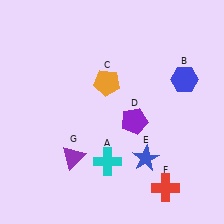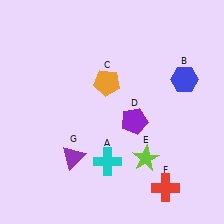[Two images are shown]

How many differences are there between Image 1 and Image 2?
There is 1 difference between the two images.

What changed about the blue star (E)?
In Image 1, E is blue. In Image 2, it changed to lime.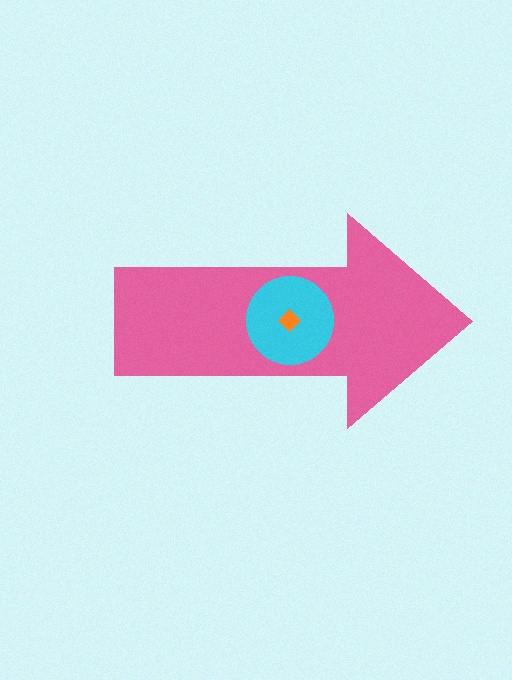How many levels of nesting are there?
3.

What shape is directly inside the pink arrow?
The cyan circle.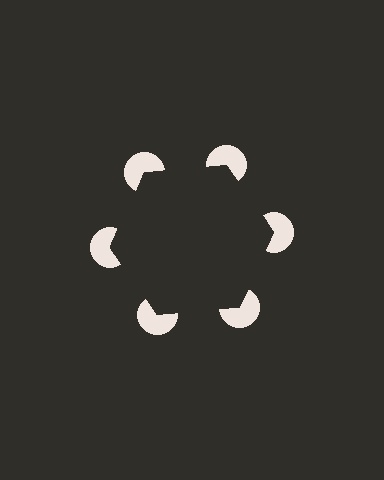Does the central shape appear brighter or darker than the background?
It typically appears slightly darker than the background, even though no actual brightness change is drawn.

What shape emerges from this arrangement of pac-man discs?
An illusory hexagon — its edges are inferred from the aligned wedge cuts in the pac-man discs, not physically drawn.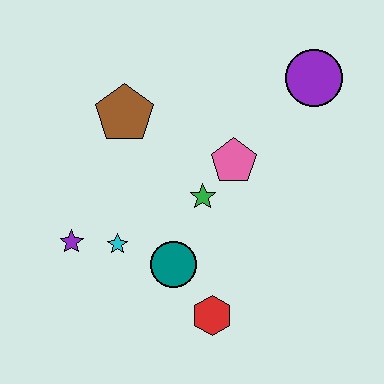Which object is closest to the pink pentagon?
The green star is closest to the pink pentagon.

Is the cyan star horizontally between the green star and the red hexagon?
No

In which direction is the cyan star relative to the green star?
The cyan star is to the left of the green star.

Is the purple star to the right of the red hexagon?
No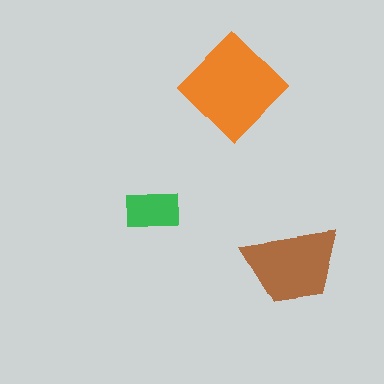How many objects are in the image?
There are 3 objects in the image.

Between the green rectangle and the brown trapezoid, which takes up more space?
The brown trapezoid.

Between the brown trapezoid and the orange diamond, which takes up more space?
The orange diamond.